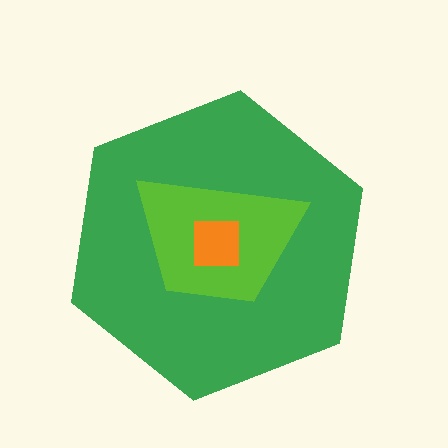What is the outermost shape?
The green hexagon.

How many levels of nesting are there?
3.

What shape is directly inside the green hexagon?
The lime trapezoid.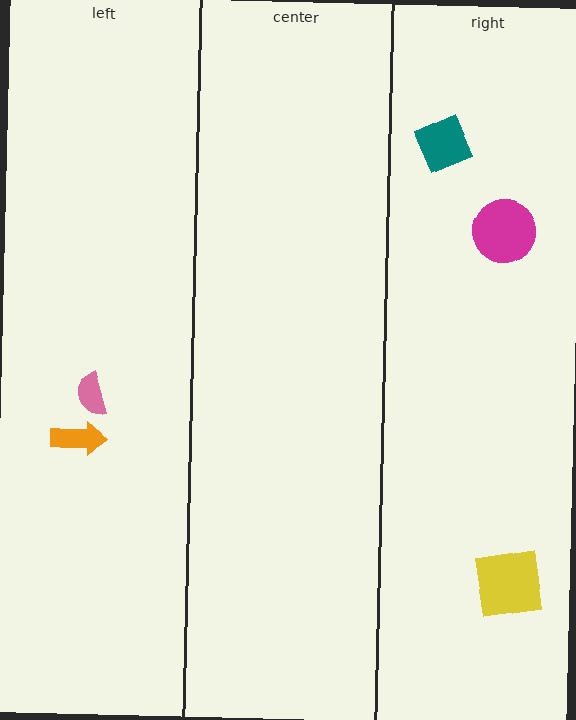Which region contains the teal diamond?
The right region.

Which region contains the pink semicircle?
The left region.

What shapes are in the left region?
The pink semicircle, the orange arrow.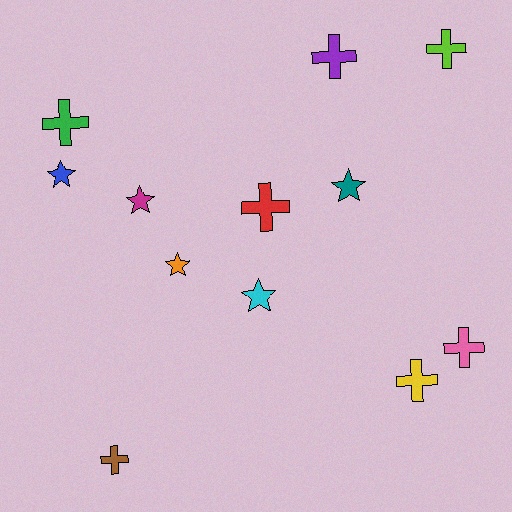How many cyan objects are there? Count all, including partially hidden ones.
There is 1 cyan object.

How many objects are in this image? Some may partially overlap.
There are 12 objects.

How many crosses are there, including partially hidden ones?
There are 7 crosses.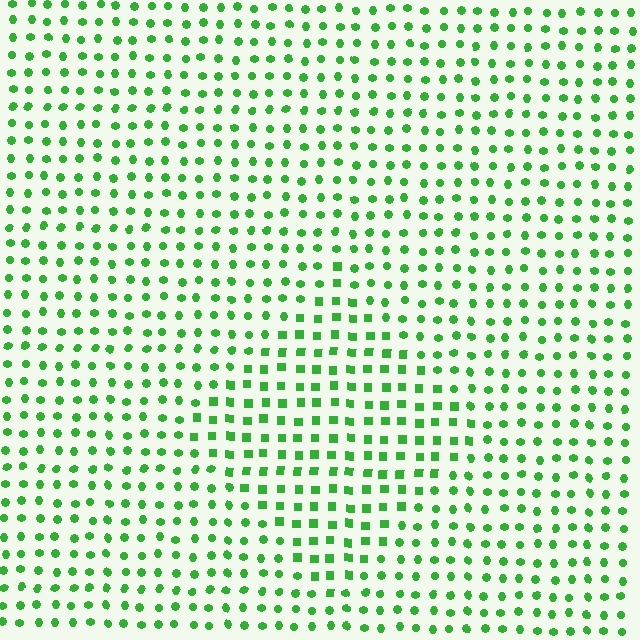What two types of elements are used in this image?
The image uses squares inside the diamond region and circles outside it.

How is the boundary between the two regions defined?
The boundary is defined by a change in element shape: squares inside vs. circles outside. All elements share the same color and spacing.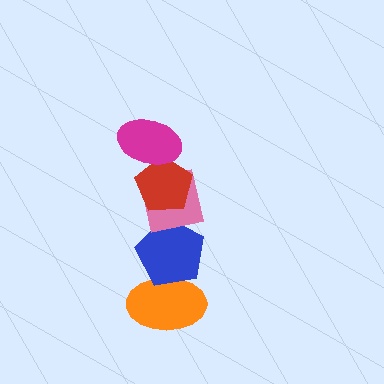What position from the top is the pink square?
The pink square is 3rd from the top.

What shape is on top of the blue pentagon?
The pink square is on top of the blue pentagon.